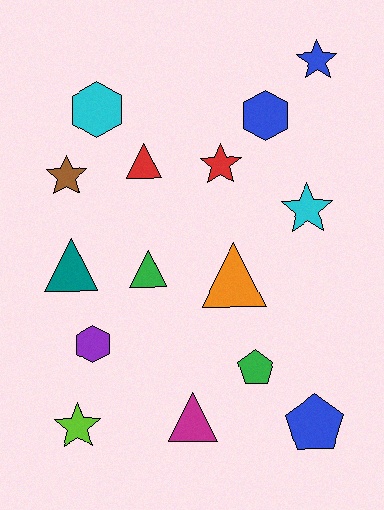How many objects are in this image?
There are 15 objects.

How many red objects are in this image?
There are 2 red objects.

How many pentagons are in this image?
There are 2 pentagons.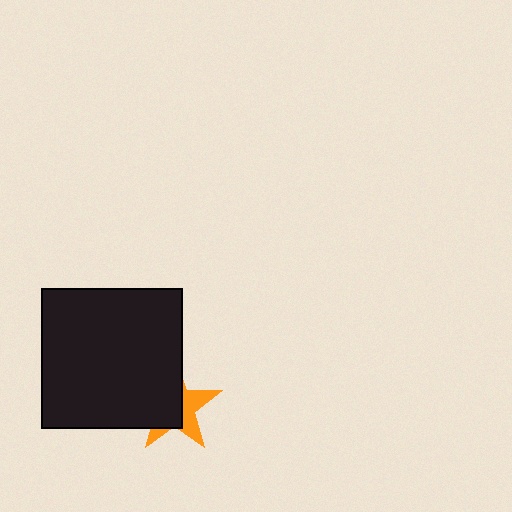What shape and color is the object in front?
The object in front is a black square.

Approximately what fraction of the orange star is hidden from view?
Roughly 61% of the orange star is hidden behind the black square.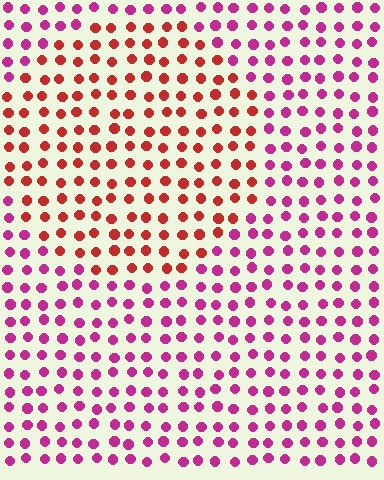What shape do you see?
I see a circle.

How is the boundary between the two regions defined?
The boundary is defined purely by a slight shift in hue (about 42 degrees). Spacing, size, and orientation are identical on both sides.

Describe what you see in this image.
The image is filled with small magenta elements in a uniform arrangement. A circle-shaped region is visible where the elements are tinted to a slightly different hue, forming a subtle color boundary.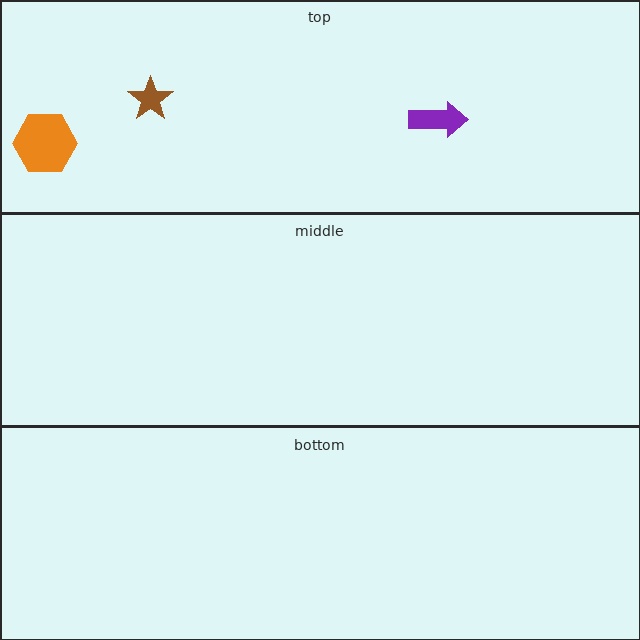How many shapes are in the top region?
3.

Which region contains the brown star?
The top region.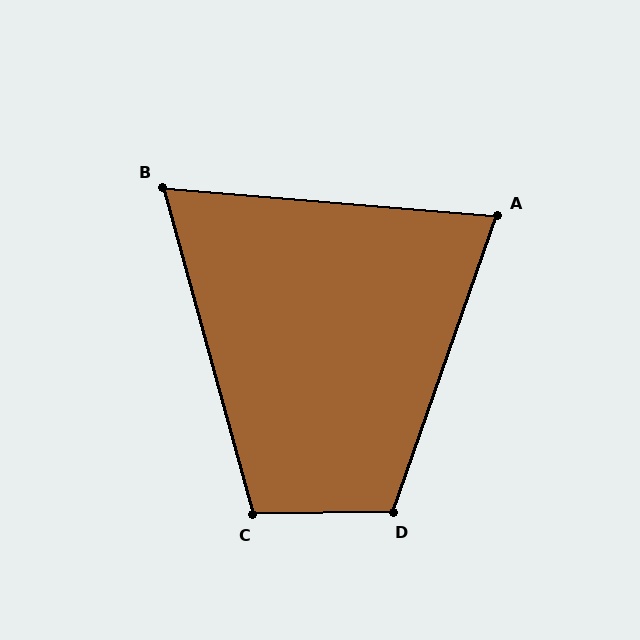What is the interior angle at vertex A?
Approximately 75 degrees (acute).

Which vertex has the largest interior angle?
D, at approximately 110 degrees.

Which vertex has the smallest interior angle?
B, at approximately 70 degrees.